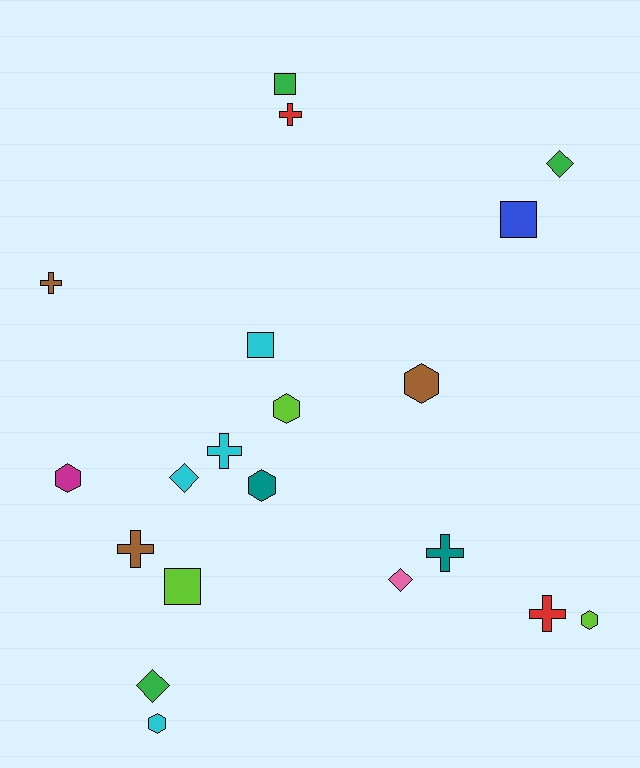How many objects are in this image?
There are 20 objects.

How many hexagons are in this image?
There are 6 hexagons.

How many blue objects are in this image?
There is 1 blue object.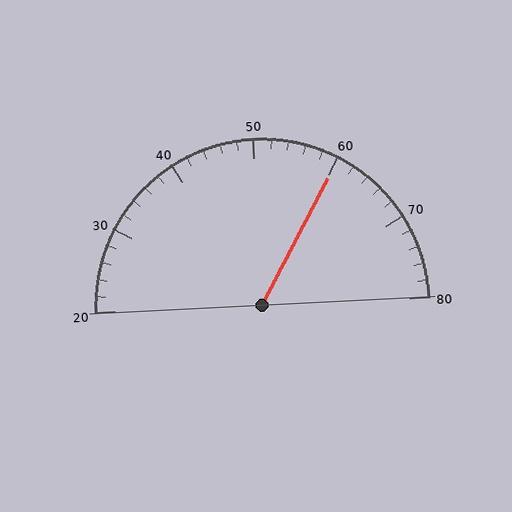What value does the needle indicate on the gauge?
The needle indicates approximately 60.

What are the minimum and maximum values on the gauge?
The gauge ranges from 20 to 80.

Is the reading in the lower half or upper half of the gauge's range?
The reading is in the upper half of the range (20 to 80).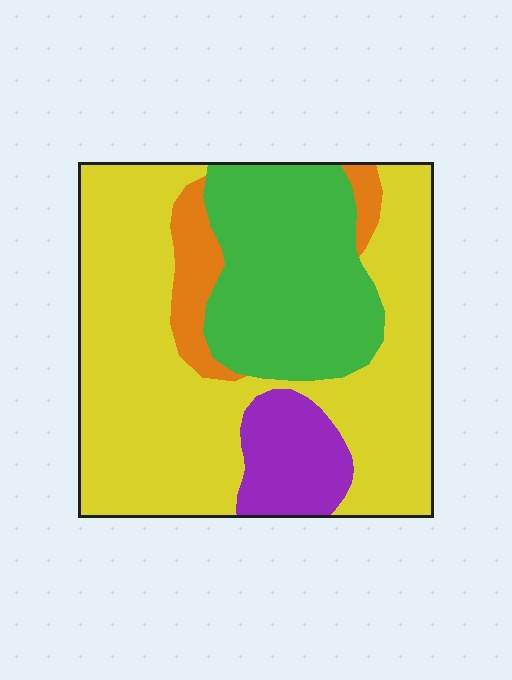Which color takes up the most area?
Yellow, at roughly 55%.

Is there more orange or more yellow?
Yellow.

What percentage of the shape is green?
Green covers roughly 25% of the shape.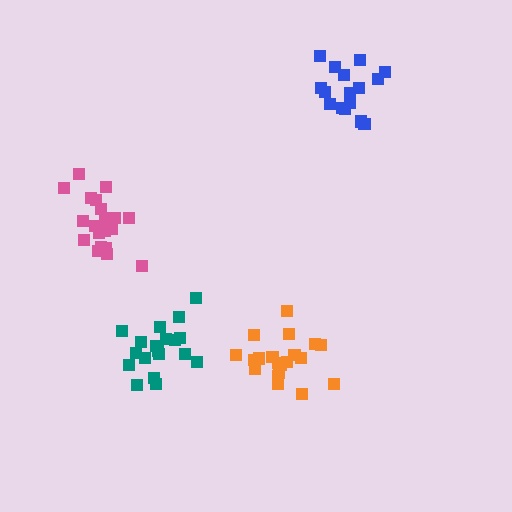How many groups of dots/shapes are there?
There are 4 groups.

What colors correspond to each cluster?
The clusters are colored: blue, orange, teal, pink.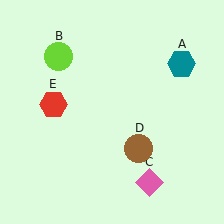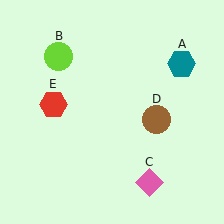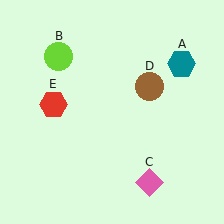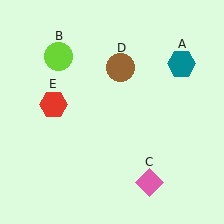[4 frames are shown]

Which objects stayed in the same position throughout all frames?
Teal hexagon (object A) and lime circle (object B) and pink diamond (object C) and red hexagon (object E) remained stationary.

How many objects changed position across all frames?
1 object changed position: brown circle (object D).